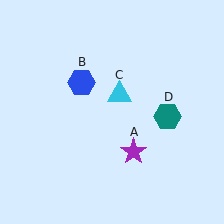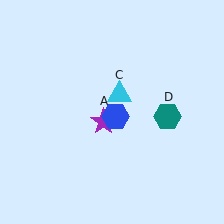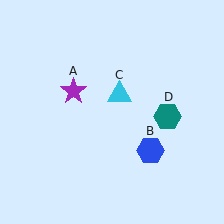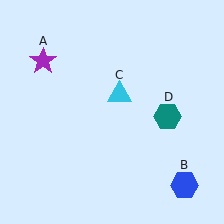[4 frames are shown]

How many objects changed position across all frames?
2 objects changed position: purple star (object A), blue hexagon (object B).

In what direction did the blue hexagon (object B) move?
The blue hexagon (object B) moved down and to the right.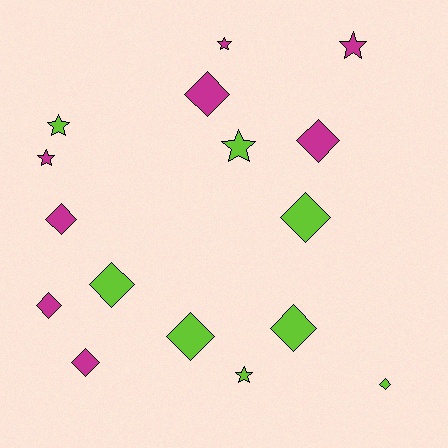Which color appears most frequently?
Lime, with 8 objects.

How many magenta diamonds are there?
There are 5 magenta diamonds.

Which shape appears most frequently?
Diamond, with 10 objects.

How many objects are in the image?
There are 16 objects.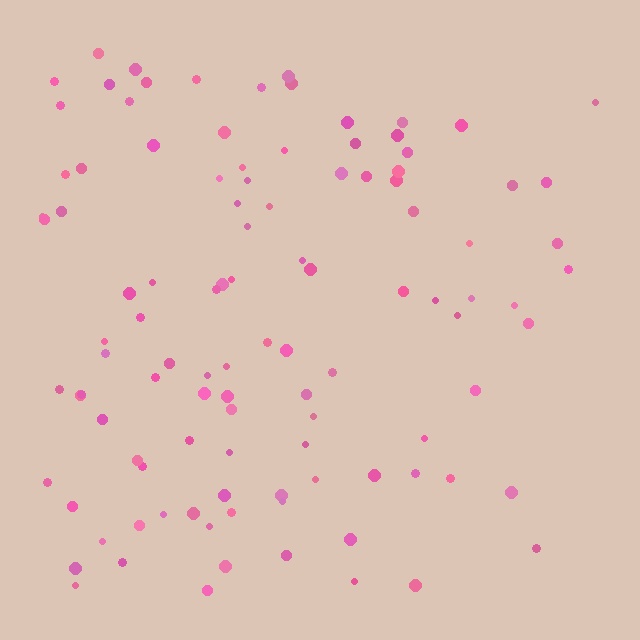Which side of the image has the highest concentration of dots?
The left.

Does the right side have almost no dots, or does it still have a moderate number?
Still a moderate number, just noticeably fewer than the left.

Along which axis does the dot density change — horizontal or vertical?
Horizontal.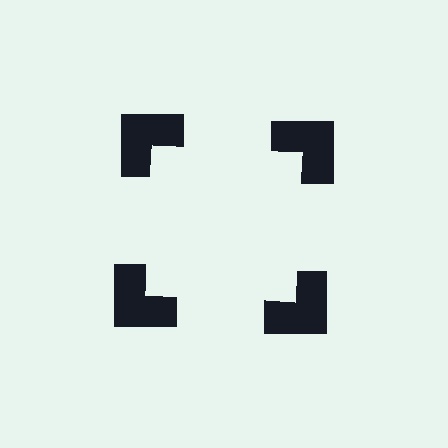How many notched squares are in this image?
There are 4 — one at each vertex of the illusory square.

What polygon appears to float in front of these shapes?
An illusory square — its edges are inferred from the aligned wedge cuts in the notched squares, not physically drawn.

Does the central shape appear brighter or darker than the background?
It typically appears slightly brighter than the background, even though no actual brightness change is drawn.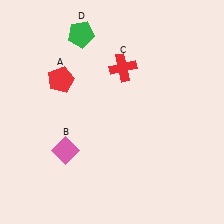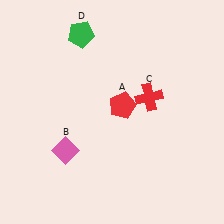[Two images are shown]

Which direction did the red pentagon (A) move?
The red pentagon (A) moved right.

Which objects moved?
The objects that moved are: the red pentagon (A), the red cross (C).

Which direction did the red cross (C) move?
The red cross (C) moved down.